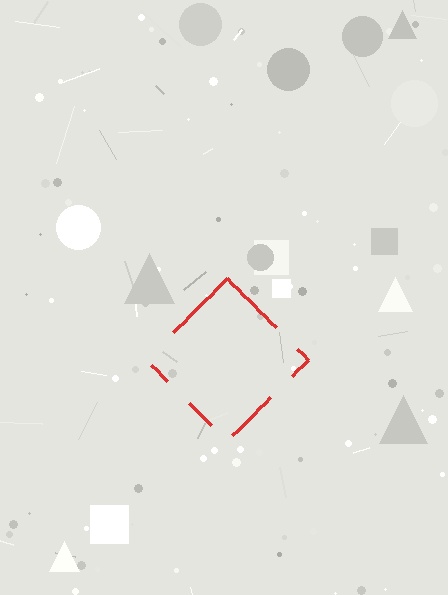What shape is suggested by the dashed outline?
The dashed outline suggests a diamond.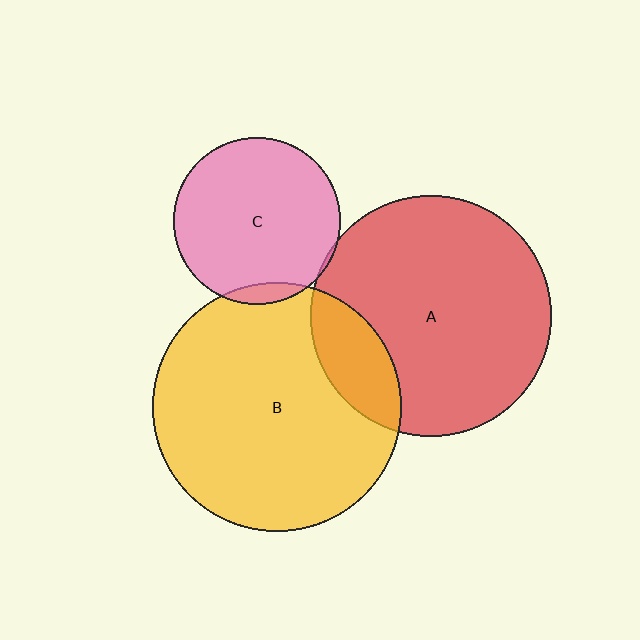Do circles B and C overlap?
Yes.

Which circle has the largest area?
Circle B (yellow).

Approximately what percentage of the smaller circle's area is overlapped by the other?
Approximately 5%.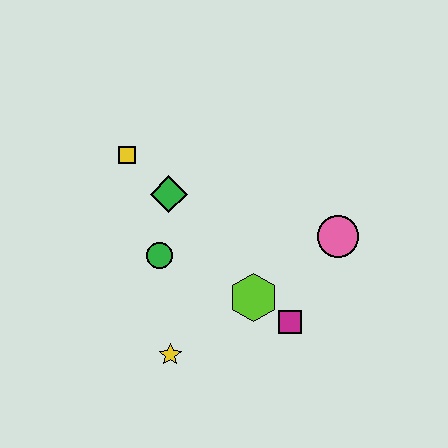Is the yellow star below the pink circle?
Yes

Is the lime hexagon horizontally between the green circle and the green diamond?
No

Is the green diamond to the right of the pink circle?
No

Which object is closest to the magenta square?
The lime hexagon is closest to the magenta square.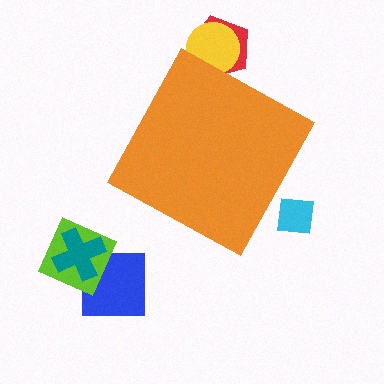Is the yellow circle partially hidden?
Yes, the yellow circle is partially hidden behind the orange diamond.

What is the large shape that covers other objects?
An orange diamond.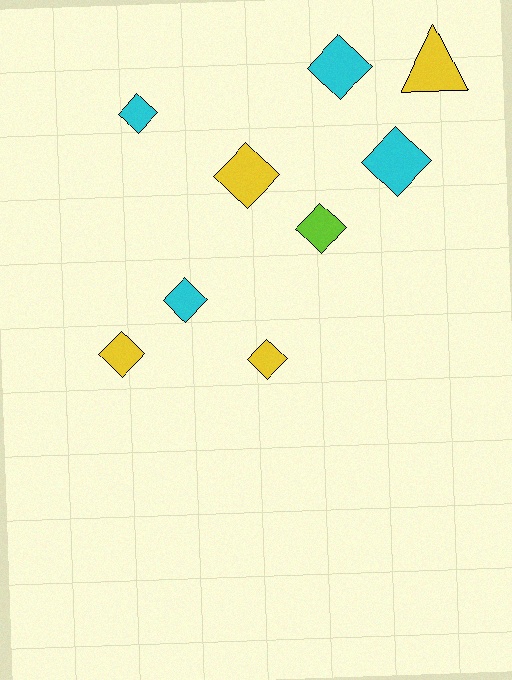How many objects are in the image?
There are 9 objects.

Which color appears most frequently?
Cyan, with 4 objects.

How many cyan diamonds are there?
There are 4 cyan diamonds.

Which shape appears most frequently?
Diamond, with 8 objects.